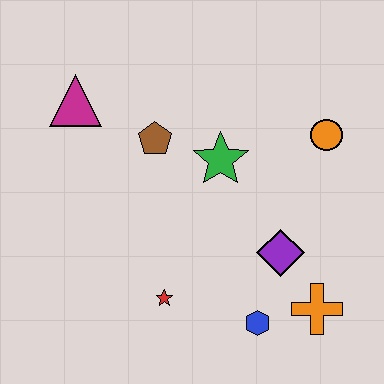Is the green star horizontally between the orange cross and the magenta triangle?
Yes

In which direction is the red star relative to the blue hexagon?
The red star is to the left of the blue hexagon.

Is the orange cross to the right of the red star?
Yes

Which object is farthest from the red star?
The orange circle is farthest from the red star.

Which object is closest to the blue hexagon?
The orange cross is closest to the blue hexagon.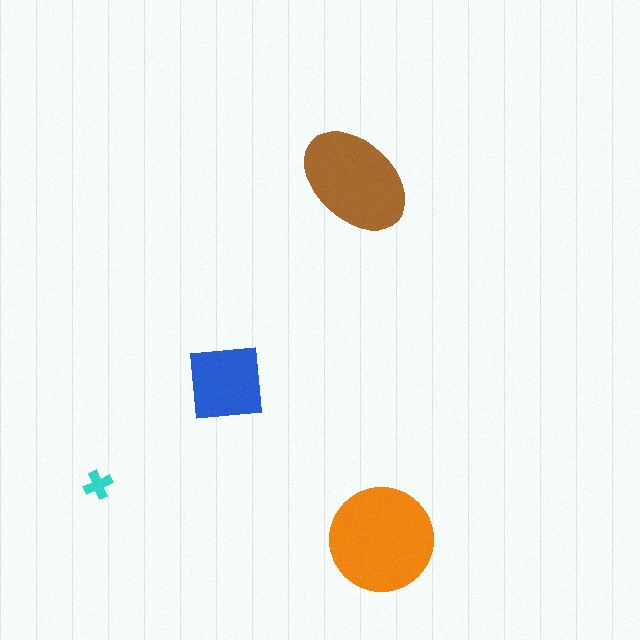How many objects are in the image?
There are 4 objects in the image.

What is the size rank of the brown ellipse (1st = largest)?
2nd.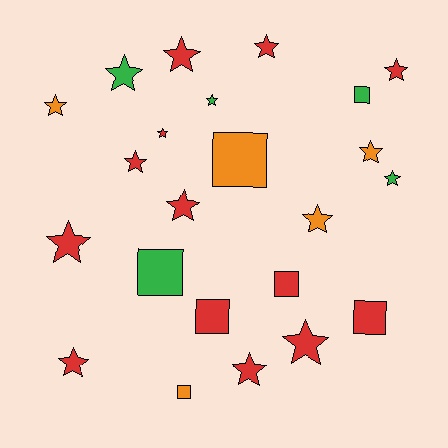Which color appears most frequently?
Red, with 13 objects.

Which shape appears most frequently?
Star, with 16 objects.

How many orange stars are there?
There are 3 orange stars.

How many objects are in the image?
There are 23 objects.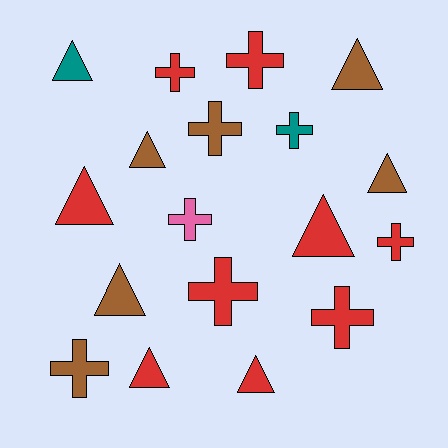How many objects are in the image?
There are 18 objects.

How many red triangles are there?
There are 4 red triangles.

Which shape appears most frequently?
Cross, with 9 objects.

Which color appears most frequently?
Red, with 9 objects.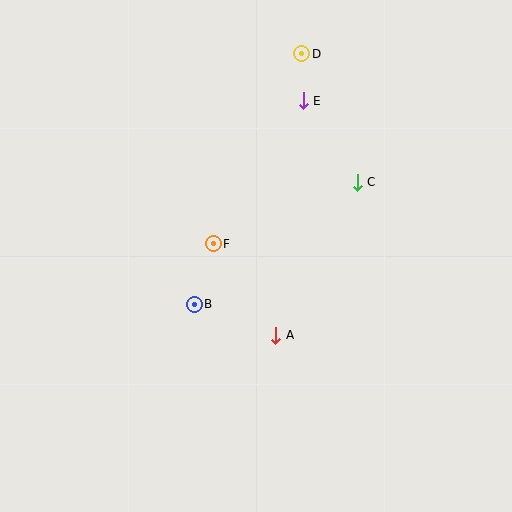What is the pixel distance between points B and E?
The distance between B and E is 231 pixels.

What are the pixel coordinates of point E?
Point E is at (303, 101).